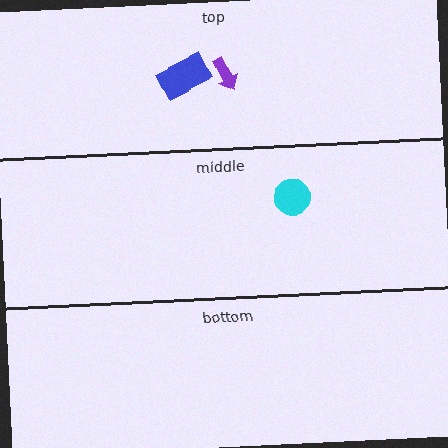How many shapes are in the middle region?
1.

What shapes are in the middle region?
The cyan circle.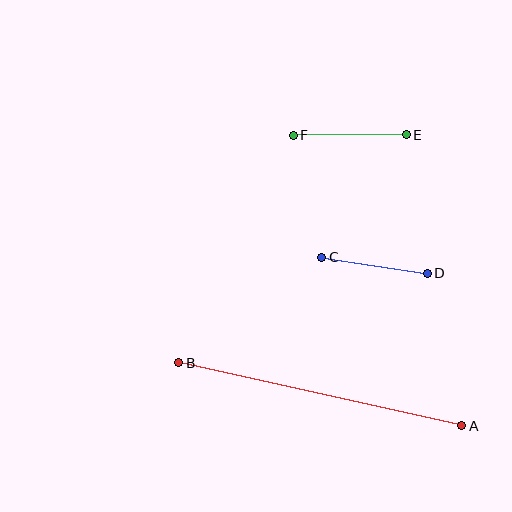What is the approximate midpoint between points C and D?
The midpoint is at approximately (375, 265) pixels.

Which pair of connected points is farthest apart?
Points A and B are farthest apart.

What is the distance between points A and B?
The distance is approximately 290 pixels.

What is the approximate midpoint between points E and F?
The midpoint is at approximately (350, 135) pixels.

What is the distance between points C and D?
The distance is approximately 107 pixels.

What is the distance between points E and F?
The distance is approximately 113 pixels.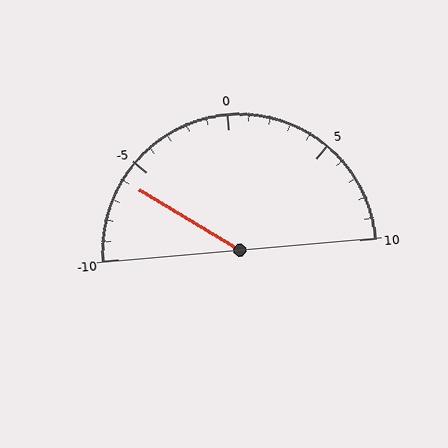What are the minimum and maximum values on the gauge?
The gauge ranges from -10 to 10.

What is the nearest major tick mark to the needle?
The nearest major tick mark is -5.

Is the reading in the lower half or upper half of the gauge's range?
The reading is in the lower half of the range (-10 to 10).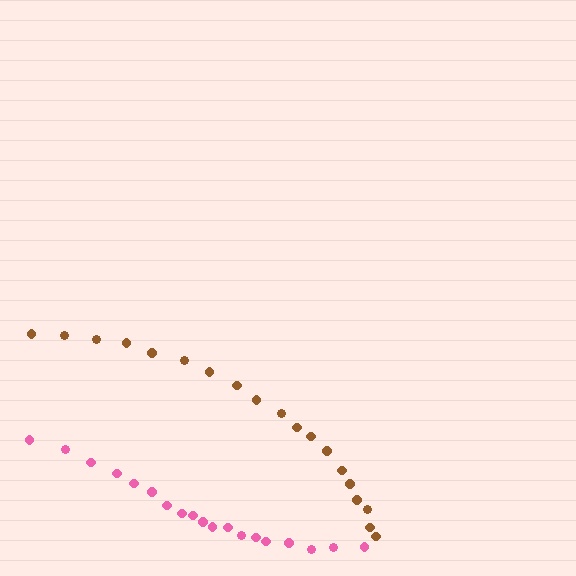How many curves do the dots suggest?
There are 2 distinct paths.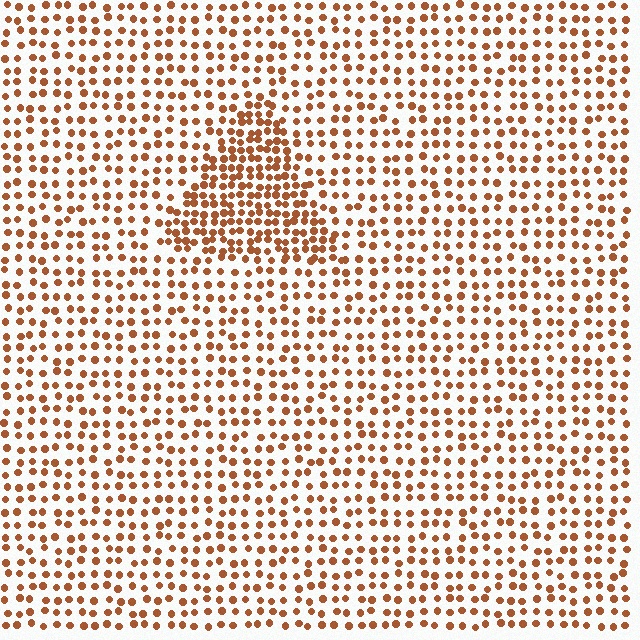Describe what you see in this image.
The image contains small brown elements arranged at two different densities. A triangle-shaped region is visible where the elements are more densely packed than the surrounding area.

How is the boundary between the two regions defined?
The boundary is defined by a change in element density (approximately 1.9x ratio). All elements are the same color, size, and shape.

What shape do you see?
I see a triangle.